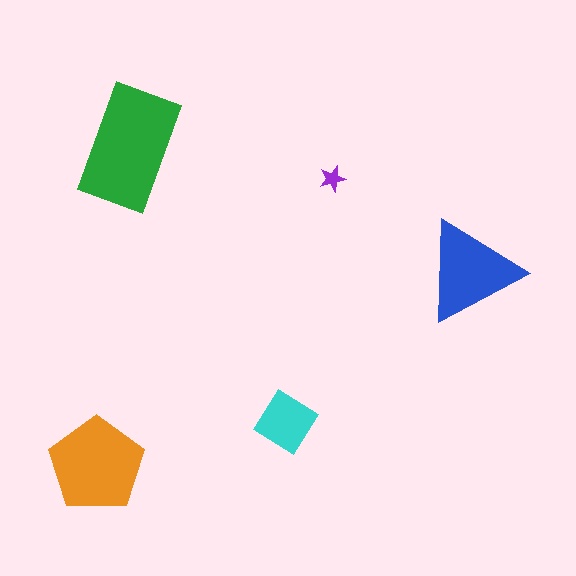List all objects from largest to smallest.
The green rectangle, the orange pentagon, the blue triangle, the cyan diamond, the purple star.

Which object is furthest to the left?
The orange pentagon is leftmost.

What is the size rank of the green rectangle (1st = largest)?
1st.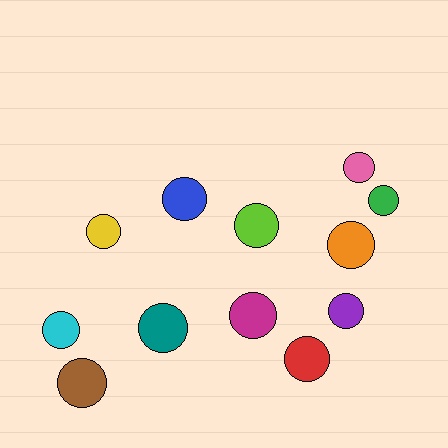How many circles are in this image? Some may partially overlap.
There are 12 circles.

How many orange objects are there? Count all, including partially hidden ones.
There is 1 orange object.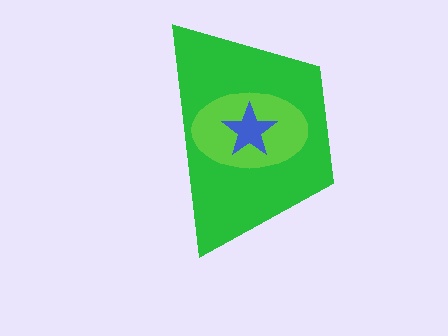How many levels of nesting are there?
3.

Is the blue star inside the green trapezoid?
Yes.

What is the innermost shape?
The blue star.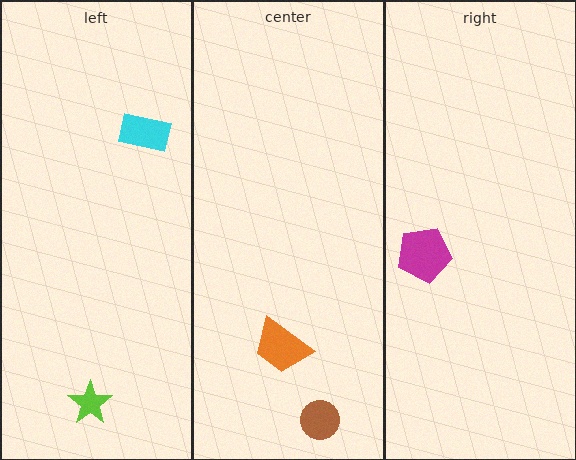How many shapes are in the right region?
1.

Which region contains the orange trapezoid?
The center region.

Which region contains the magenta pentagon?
The right region.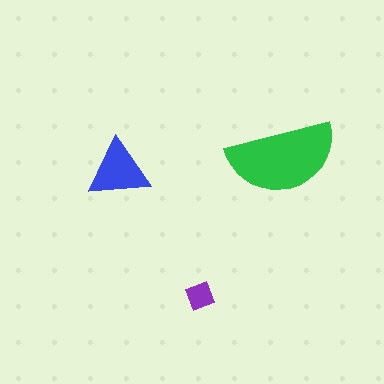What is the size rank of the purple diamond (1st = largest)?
3rd.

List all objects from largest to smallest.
The green semicircle, the blue triangle, the purple diamond.